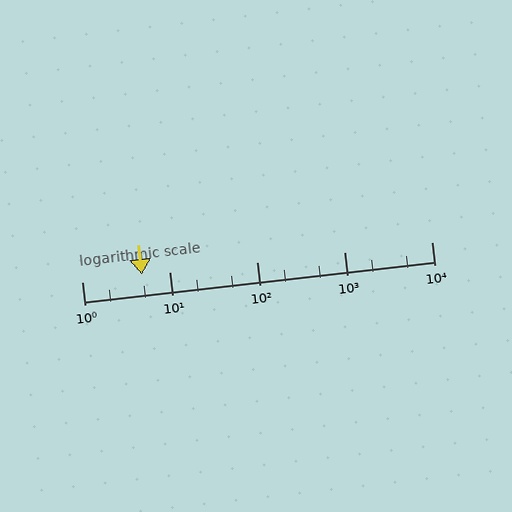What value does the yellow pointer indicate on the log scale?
The pointer indicates approximately 4.9.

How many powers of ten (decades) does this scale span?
The scale spans 4 decades, from 1 to 10000.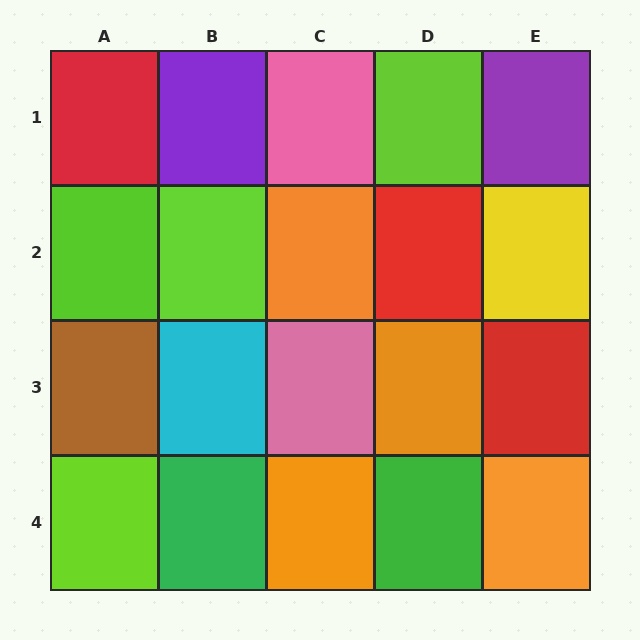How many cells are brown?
1 cell is brown.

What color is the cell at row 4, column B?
Green.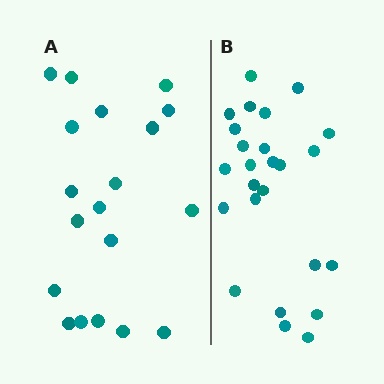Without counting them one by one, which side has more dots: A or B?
Region B (the right region) has more dots.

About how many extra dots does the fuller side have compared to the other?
Region B has about 6 more dots than region A.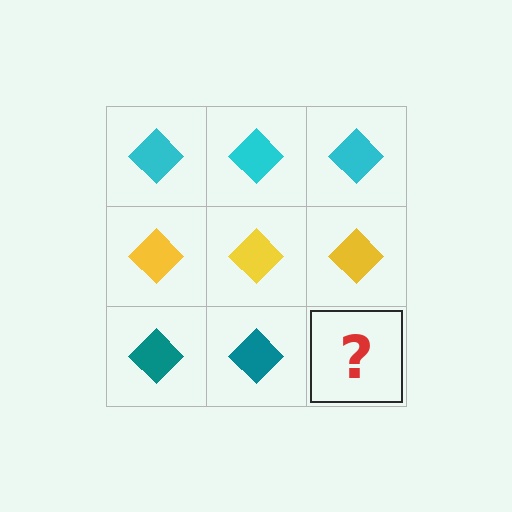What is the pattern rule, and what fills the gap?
The rule is that each row has a consistent color. The gap should be filled with a teal diamond.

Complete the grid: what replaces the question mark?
The question mark should be replaced with a teal diamond.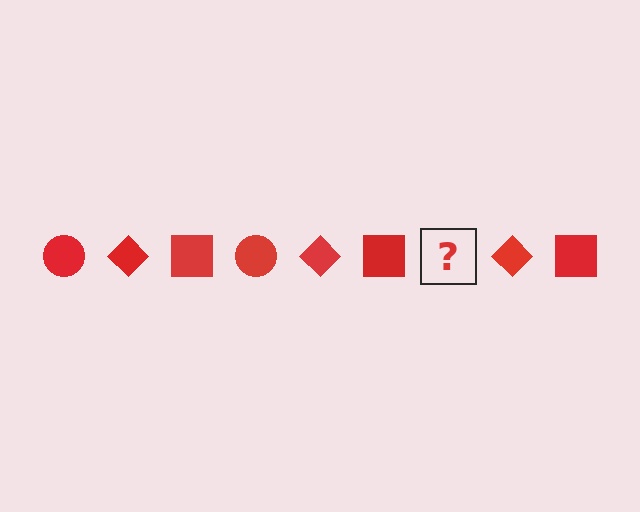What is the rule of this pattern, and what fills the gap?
The rule is that the pattern cycles through circle, diamond, square shapes in red. The gap should be filled with a red circle.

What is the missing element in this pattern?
The missing element is a red circle.